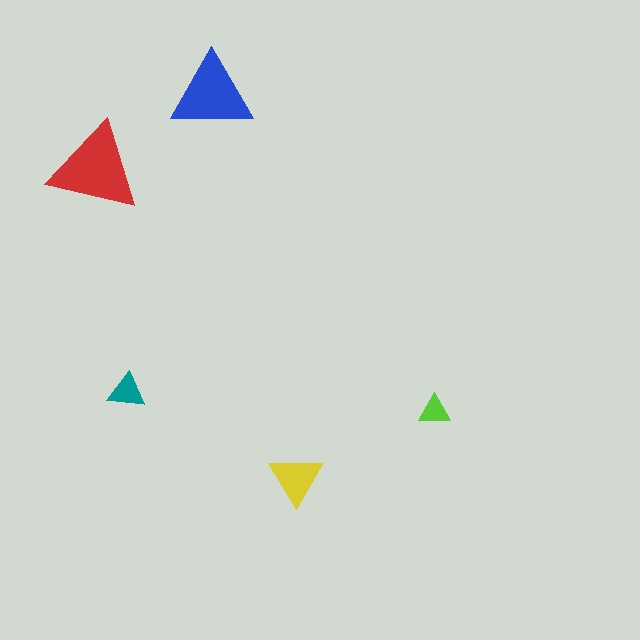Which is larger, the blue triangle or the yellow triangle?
The blue one.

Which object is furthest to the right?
The lime triangle is rightmost.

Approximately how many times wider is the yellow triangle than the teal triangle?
About 1.5 times wider.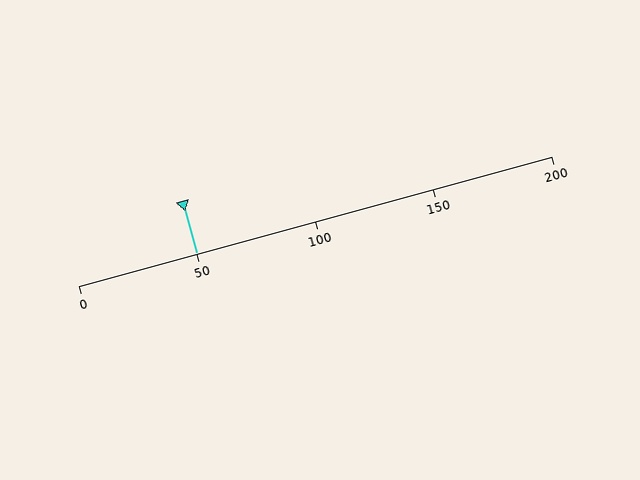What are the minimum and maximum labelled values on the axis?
The axis runs from 0 to 200.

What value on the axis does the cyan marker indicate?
The marker indicates approximately 50.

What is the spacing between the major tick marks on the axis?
The major ticks are spaced 50 apart.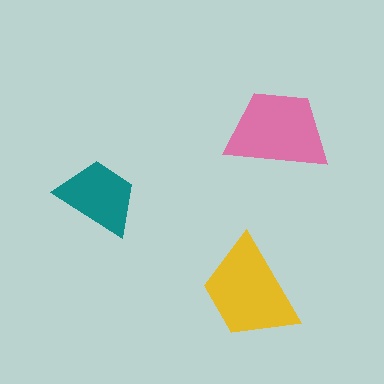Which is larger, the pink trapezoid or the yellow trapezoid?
The yellow one.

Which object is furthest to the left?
The teal trapezoid is leftmost.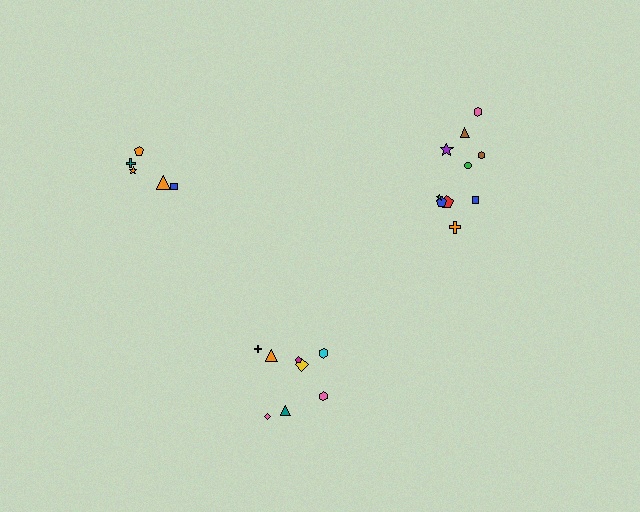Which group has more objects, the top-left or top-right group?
The top-right group.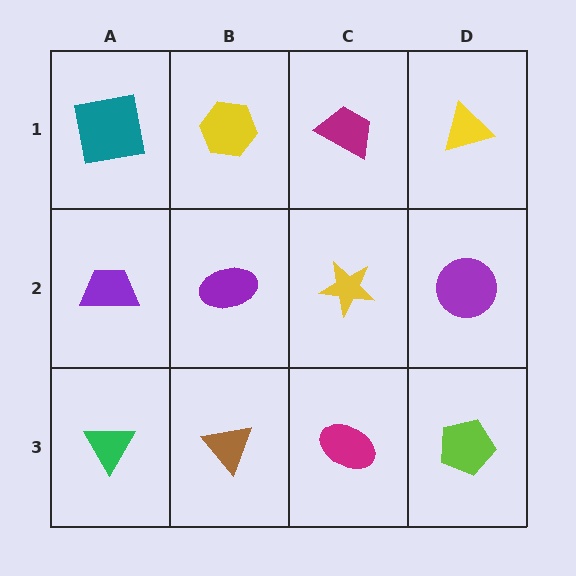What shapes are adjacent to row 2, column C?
A magenta trapezoid (row 1, column C), a magenta ellipse (row 3, column C), a purple ellipse (row 2, column B), a purple circle (row 2, column D).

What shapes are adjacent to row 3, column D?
A purple circle (row 2, column D), a magenta ellipse (row 3, column C).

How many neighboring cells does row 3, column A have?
2.